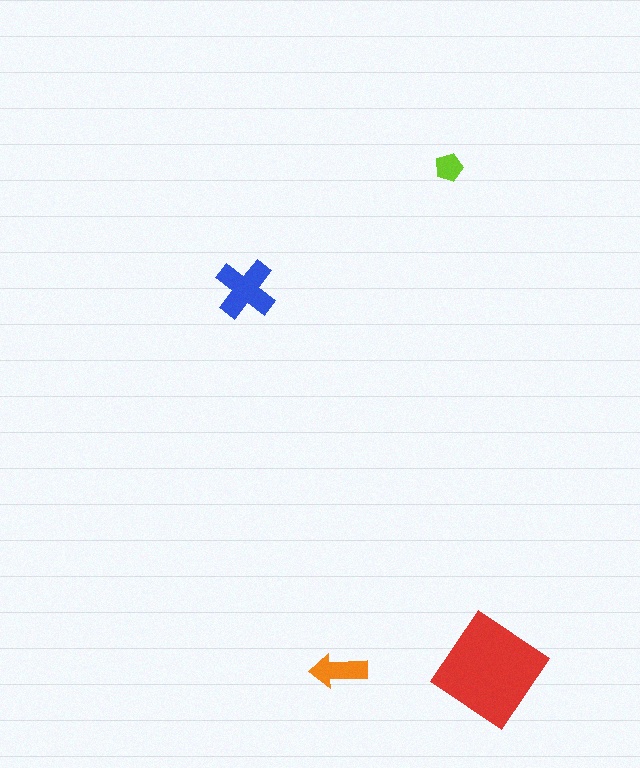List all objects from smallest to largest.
The lime pentagon, the orange arrow, the blue cross, the red diamond.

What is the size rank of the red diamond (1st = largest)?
1st.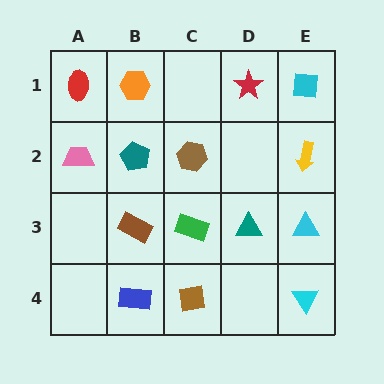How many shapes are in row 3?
4 shapes.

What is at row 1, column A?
A red ellipse.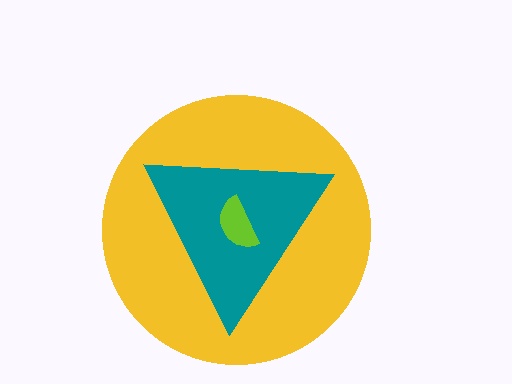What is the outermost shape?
The yellow circle.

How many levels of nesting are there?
3.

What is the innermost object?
The lime semicircle.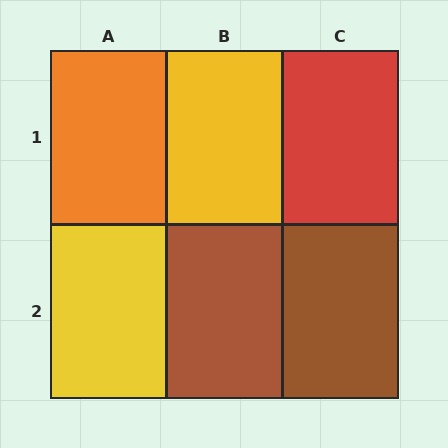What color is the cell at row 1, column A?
Orange.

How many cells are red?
1 cell is red.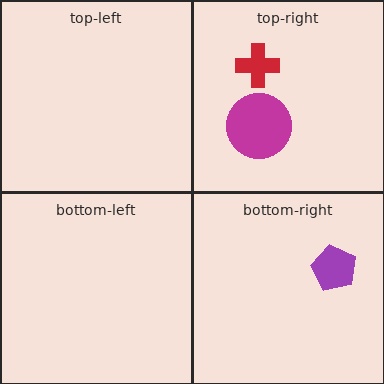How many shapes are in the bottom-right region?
1.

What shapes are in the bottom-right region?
The purple pentagon.